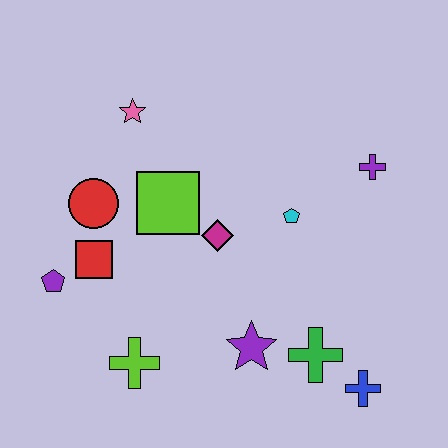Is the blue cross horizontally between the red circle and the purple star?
No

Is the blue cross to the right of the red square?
Yes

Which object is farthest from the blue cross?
The pink star is farthest from the blue cross.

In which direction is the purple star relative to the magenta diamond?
The purple star is below the magenta diamond.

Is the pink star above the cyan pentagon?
Yes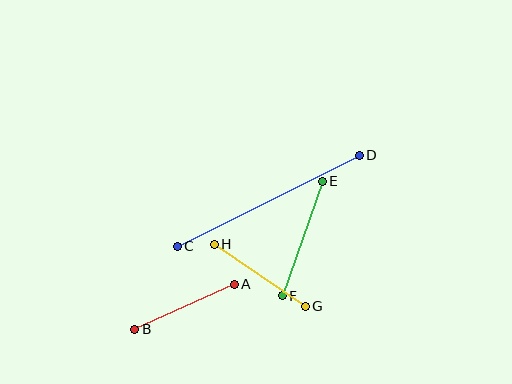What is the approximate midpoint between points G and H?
The midpoint is at approximately (260, 275) pixels.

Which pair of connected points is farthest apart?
Points C and D are farthest apart.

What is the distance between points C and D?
The distance is approximately 203 pixels.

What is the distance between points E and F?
The distance is approximately 121 pixels.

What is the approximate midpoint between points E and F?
The midpoint is at approximately (302, 238) pixels.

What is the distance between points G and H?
The distance is approximately 110 pixels.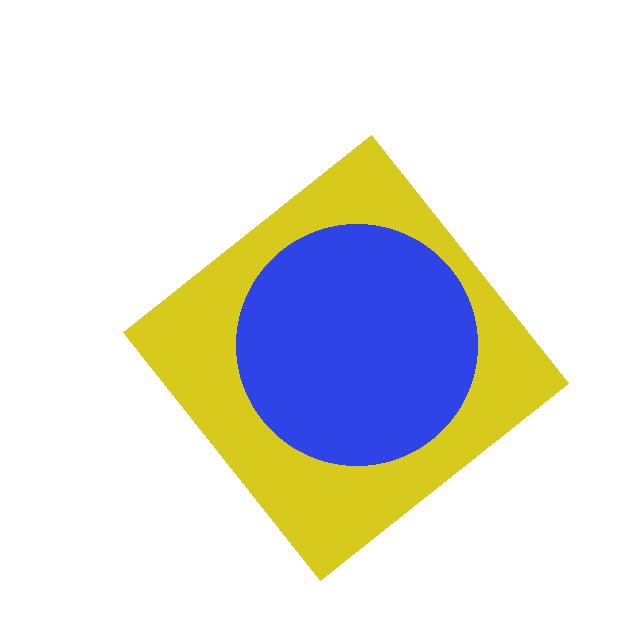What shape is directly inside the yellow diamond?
The blue circle.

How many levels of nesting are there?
2.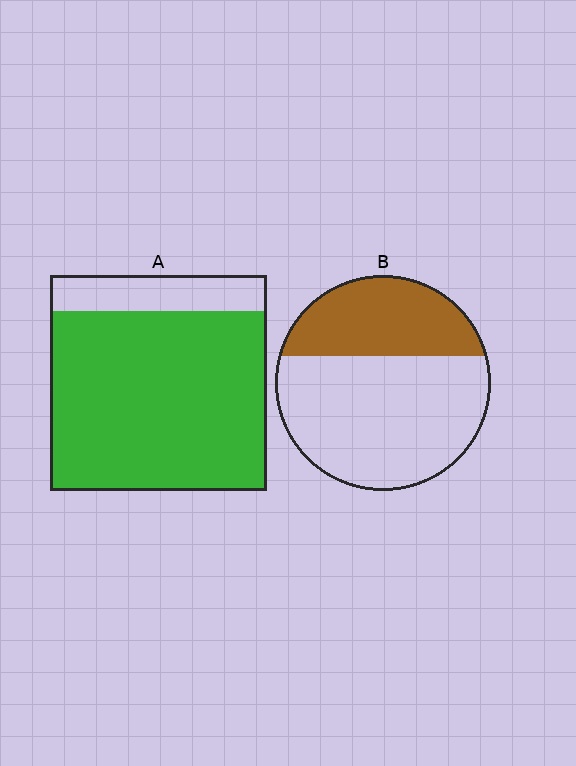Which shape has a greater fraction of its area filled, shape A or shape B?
Shape A.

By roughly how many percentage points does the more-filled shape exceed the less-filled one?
By roughly 50 percentage points (A over B).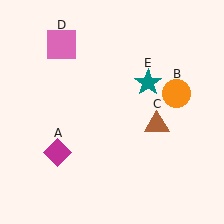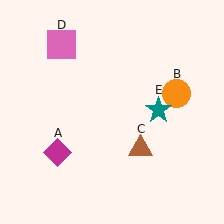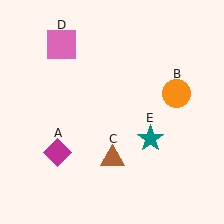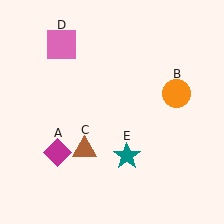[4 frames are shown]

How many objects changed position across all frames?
2 objects changed position: brown triangle (object C), teal star (object E).